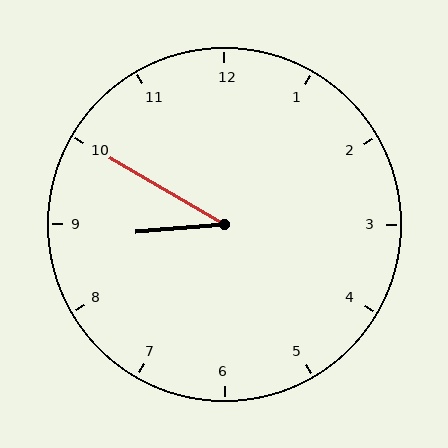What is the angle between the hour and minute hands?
Approximately 35 degrees.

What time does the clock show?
8:50.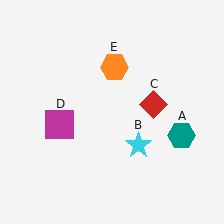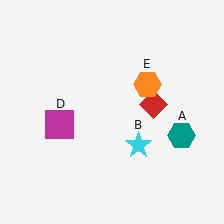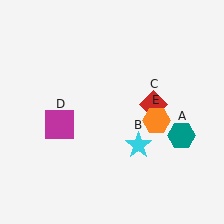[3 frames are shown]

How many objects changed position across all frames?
1 object changed position: orange hexagon (object E).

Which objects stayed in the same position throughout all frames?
Teal hexagon (object A) and cyan star (object B) and red diamond (object C) and magenta square (object D) remained stationary.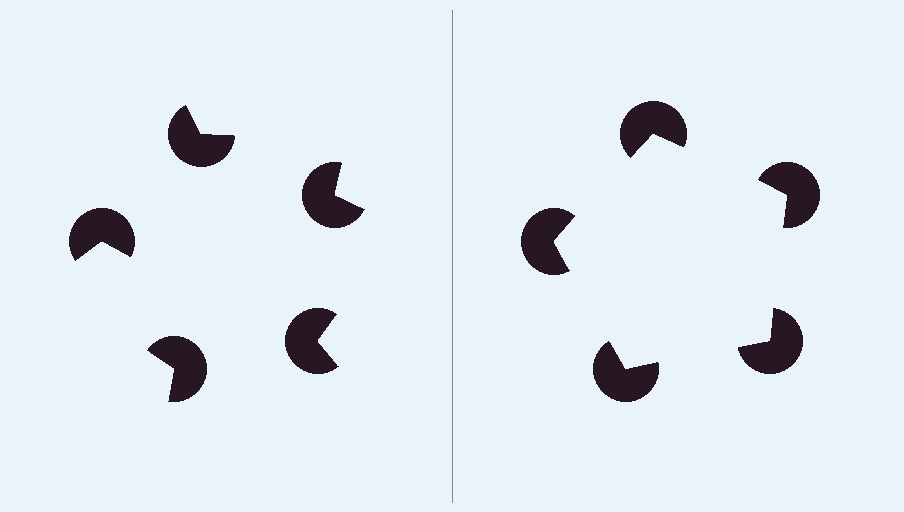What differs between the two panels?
The pac-man discs are positioned identically on both sides; only the wedge orientations differ. On the right they align to a pentagon; on the left they are misaligned.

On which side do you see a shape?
An illusory pentagon appears on the right side. On the left side the wedge cuts are rotated, so no coherent shape forms.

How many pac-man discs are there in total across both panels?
10 — 5 on each side.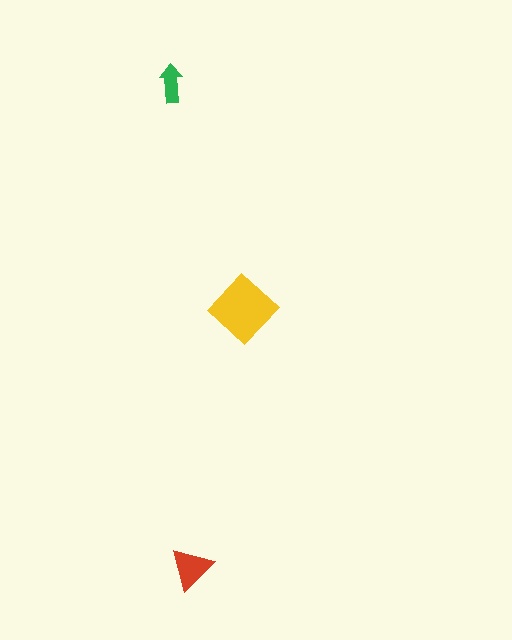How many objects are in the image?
There are 3 objects in the image.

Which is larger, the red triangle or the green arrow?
The red triangle.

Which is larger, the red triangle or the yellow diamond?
The yellow diamond.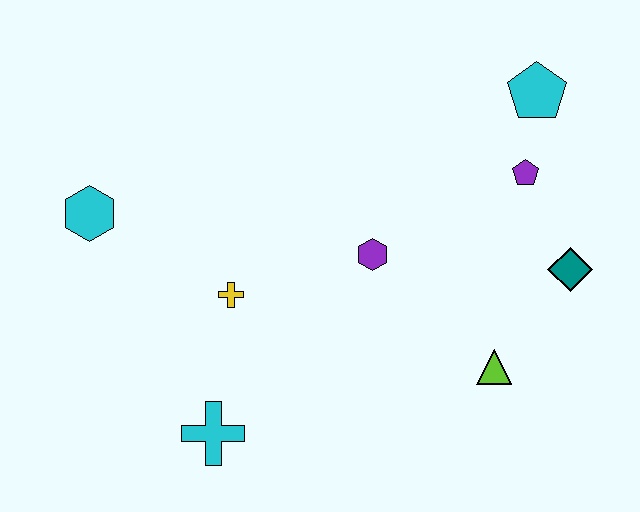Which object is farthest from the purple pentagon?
The cyan hexagon is farthest from the purple pentagon.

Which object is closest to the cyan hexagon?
The yellow cross is closest to the cyan hexagon.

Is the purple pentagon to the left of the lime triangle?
No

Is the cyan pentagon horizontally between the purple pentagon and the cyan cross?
No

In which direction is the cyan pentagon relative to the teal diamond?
The cyan pentagon is above the teal diamond.